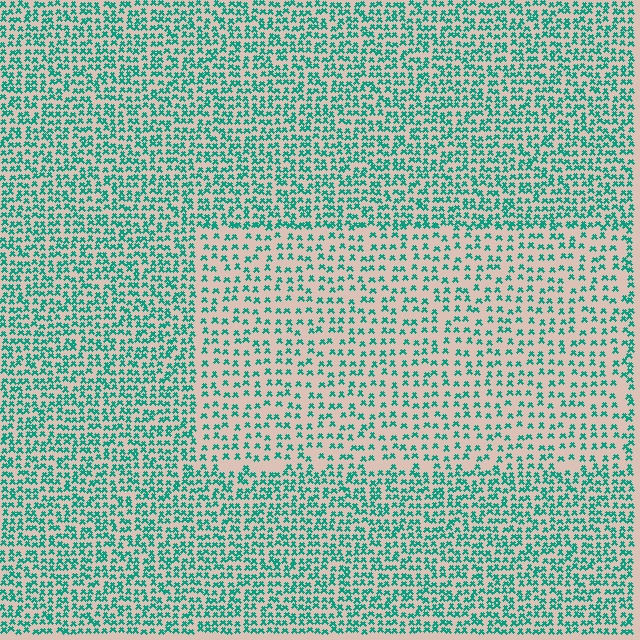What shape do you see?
I see a rectangle.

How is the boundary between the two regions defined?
The boundary is defined by a change in element density (approximately 1.8x ratio). All elements are the same color, size, and shape.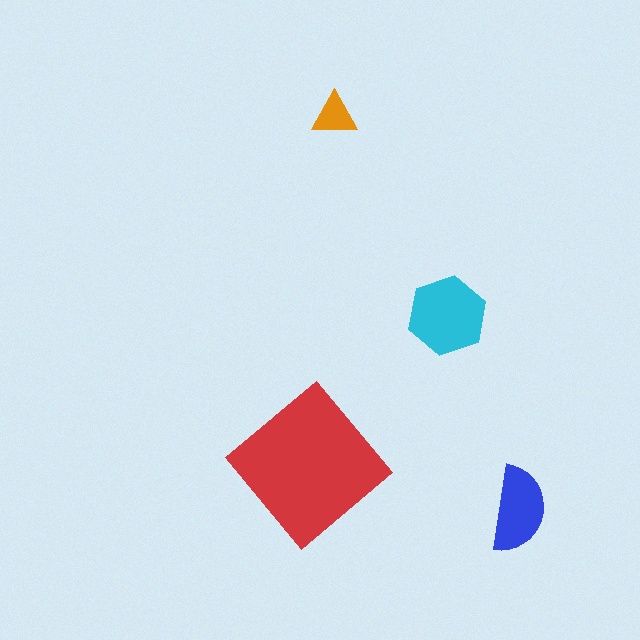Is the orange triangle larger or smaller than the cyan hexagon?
Smaller.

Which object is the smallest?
The orange triangle.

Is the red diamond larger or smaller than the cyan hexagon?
Larger.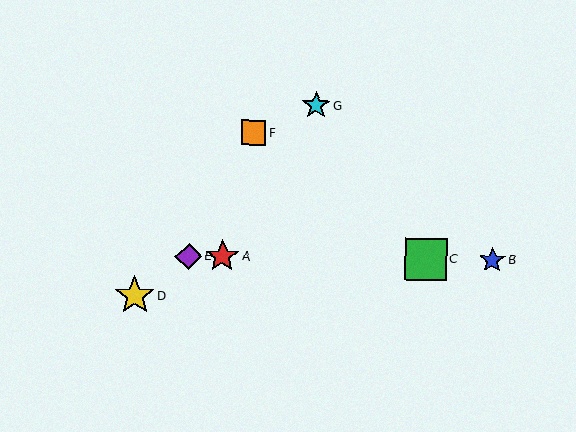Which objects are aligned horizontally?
Objects A, B, C, E are aligned horizontally.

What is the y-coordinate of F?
Object F is at y≈133.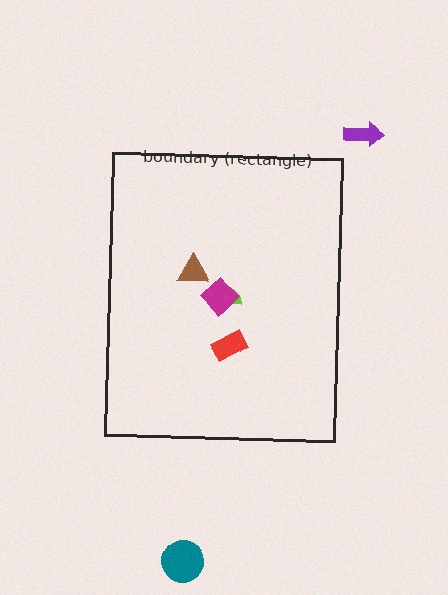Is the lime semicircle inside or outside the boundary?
Inside.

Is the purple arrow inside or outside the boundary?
Outside.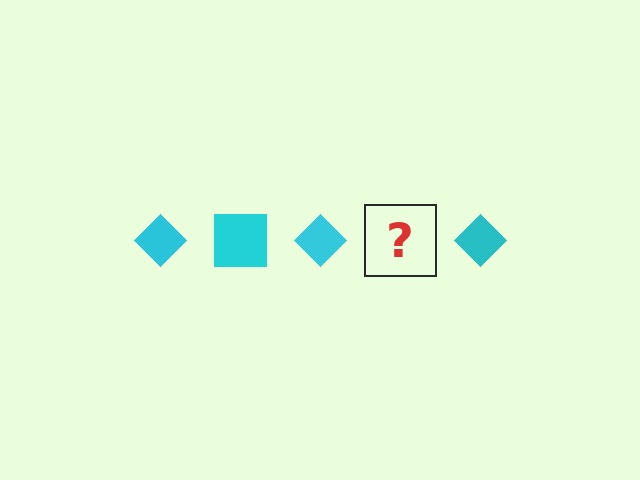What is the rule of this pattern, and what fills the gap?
The rule is that the pattern cycles through diamond, square shapes in cyan. The gap should be filled with a cyan square.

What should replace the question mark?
The question mark should be replaced with a cyan square.